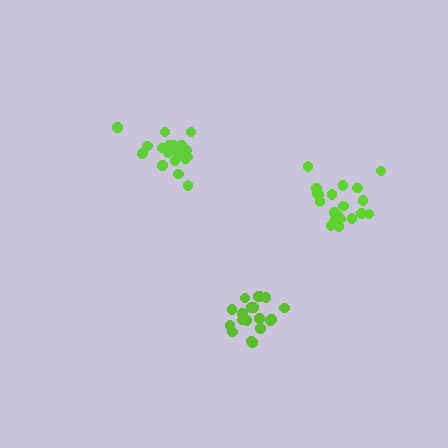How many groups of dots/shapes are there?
There are 3 groups.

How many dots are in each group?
Group 1: 20 dots, Group 2: 20 dots, Group 3: 19 dots (59 total).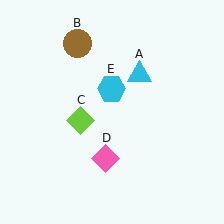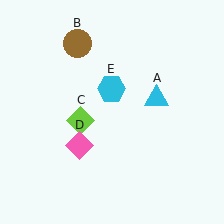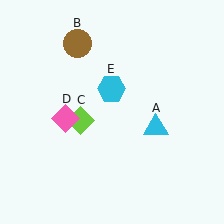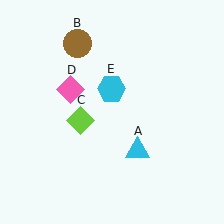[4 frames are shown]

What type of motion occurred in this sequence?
The cyan triangle (object A), pink diamond (object D) rotated clockwise around the center of the scene.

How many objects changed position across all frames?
2 objects changed position: cyan triangle (object A), pink diamond (object D).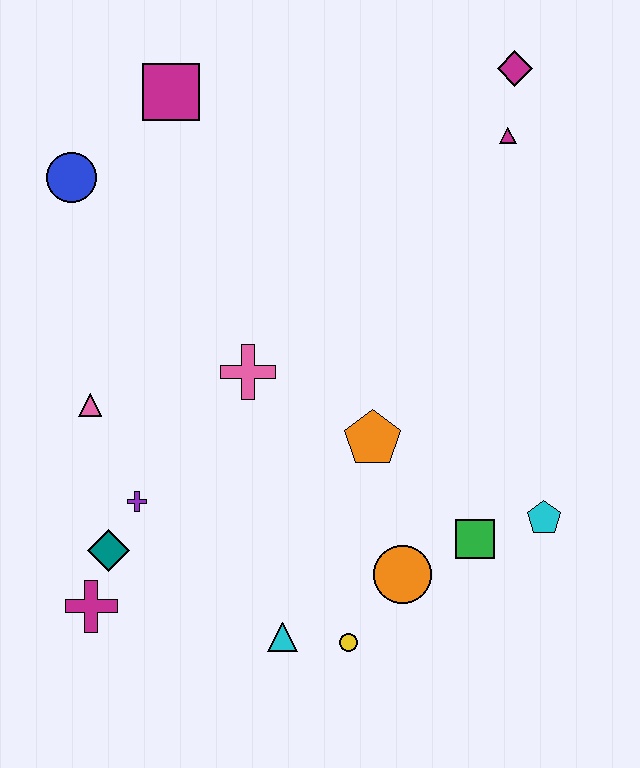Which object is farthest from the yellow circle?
The magenta diamond is farthest from the yellow circle.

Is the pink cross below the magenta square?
Yes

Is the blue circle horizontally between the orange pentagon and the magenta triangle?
No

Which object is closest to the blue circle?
The magenta square is closest to the blue circle.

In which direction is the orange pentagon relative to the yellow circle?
The orange pentagon is above the yellow circle.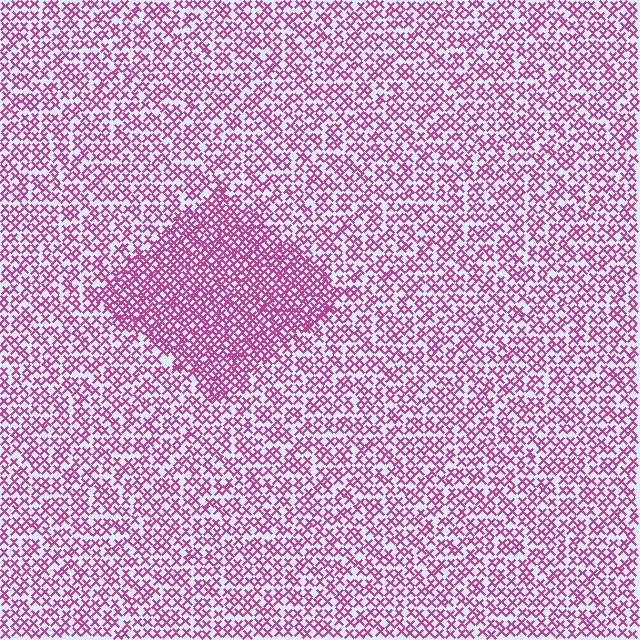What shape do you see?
I see a diamond.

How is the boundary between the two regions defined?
The boundary is defined by a change in element density (approximately 1.8x ratio). All elements are the same color, size, and shape.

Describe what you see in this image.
The image contains small magenta elements arranged at two different densities. A diamond-shaped region is visible where the elements are more densely packed than the surrounding area.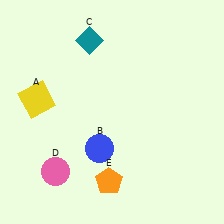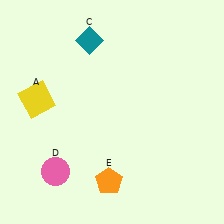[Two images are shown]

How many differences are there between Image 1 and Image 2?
There is 1 difference between the two images.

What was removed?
The blue circle (B) was removed in Image 2.